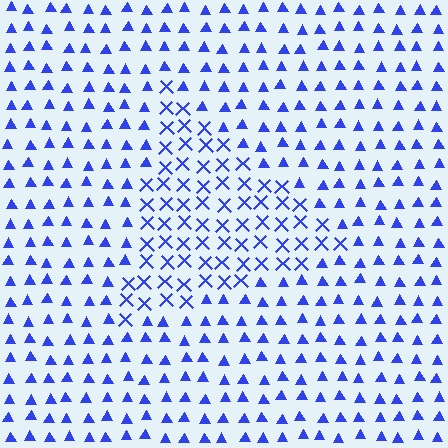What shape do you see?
I see a triangle.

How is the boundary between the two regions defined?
The boundary is defined by a change in element shape: X marks inside vs. triangles outside. All elements share the same color and spacing.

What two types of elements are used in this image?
The image uses X marks inside the triangle region and triangles outside it.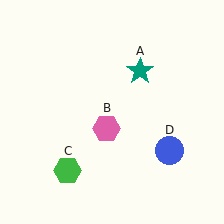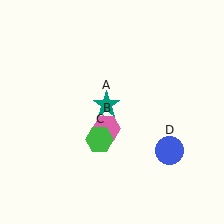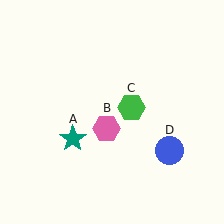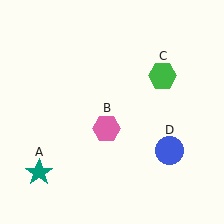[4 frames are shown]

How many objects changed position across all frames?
2 objects changed position: teal star (object A), green hexagon (object C).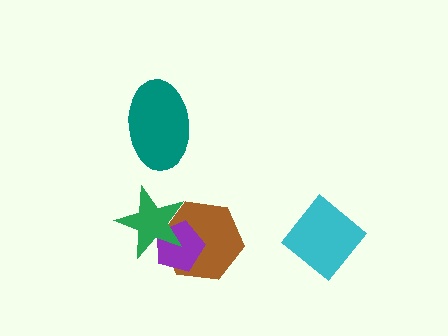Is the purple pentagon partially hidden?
Yes, it is partially covered by another shape.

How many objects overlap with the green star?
2 objects overlap with the green star.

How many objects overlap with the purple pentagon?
2 objects overlap with the purple pentagon.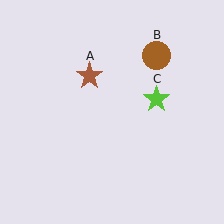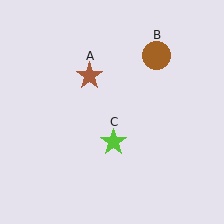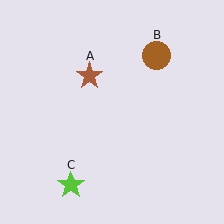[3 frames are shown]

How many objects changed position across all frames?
1 object changed position: lime star (object C).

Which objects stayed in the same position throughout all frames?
Brown star (object A) and brown circle (object B) remained stationary.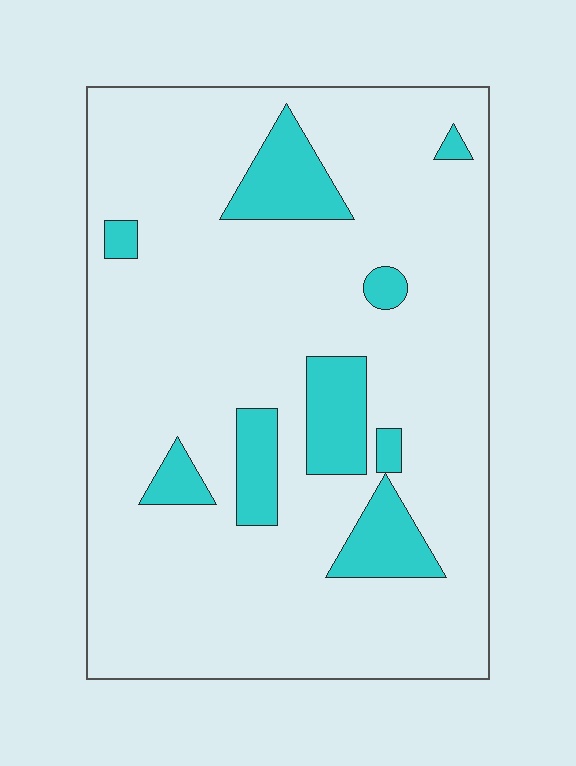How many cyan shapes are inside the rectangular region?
9.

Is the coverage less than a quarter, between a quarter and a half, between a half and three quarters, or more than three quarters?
Less than a quarter.